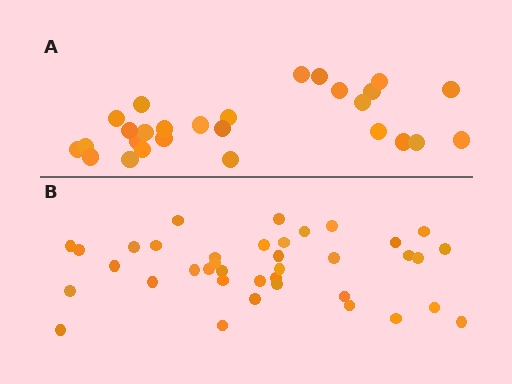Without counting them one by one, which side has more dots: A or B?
Region B (the bottom region) has more dots.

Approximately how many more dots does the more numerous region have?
Region B has roughly 12 or so more dots than region A.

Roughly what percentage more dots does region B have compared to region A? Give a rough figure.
About 40% more.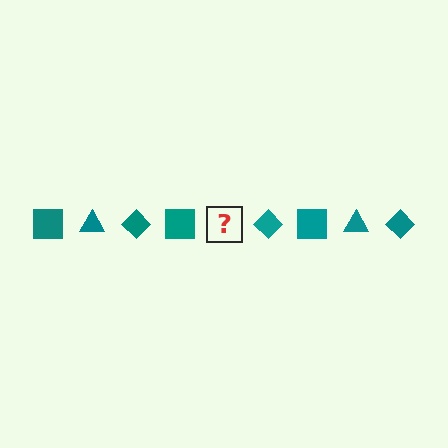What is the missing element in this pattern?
The missing element is a teal triangle.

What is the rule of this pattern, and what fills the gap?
The rule is that the pattern cycles through square, triangle, diamond shapes in teal. The gap should be filled with a teal triangle.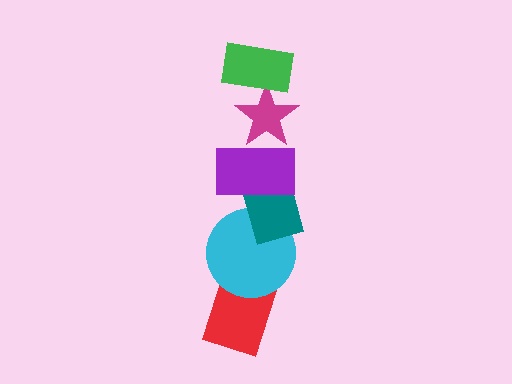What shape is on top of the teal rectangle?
The purple rectangle is on top of the teal rectangle.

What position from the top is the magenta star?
The magenta star is 2nd from the top.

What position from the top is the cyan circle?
The cyan circle is 5th from the top.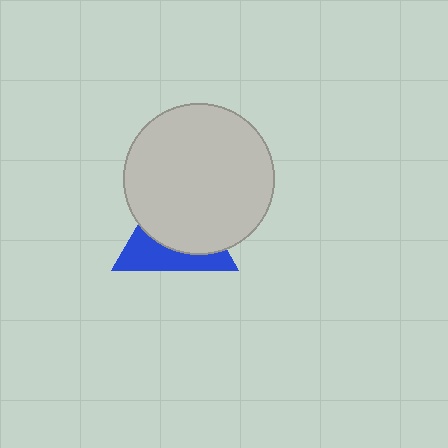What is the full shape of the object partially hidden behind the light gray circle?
The partially hidden object is a blue triangle.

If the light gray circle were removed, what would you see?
You would see the complete blue triangle.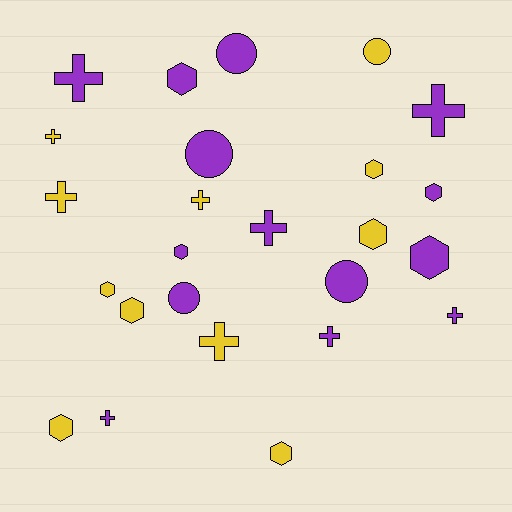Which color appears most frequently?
Purple, with 14 objects.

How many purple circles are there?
There are 4 purple circles.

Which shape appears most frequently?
Hexagon, with 10 objects.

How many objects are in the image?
There are 25 objects.